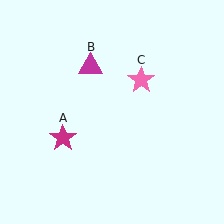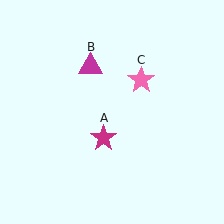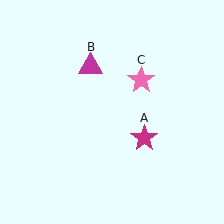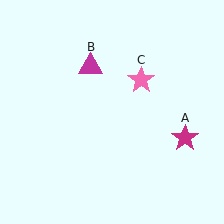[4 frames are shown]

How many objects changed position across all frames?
1 object changed position: magenta star (object A).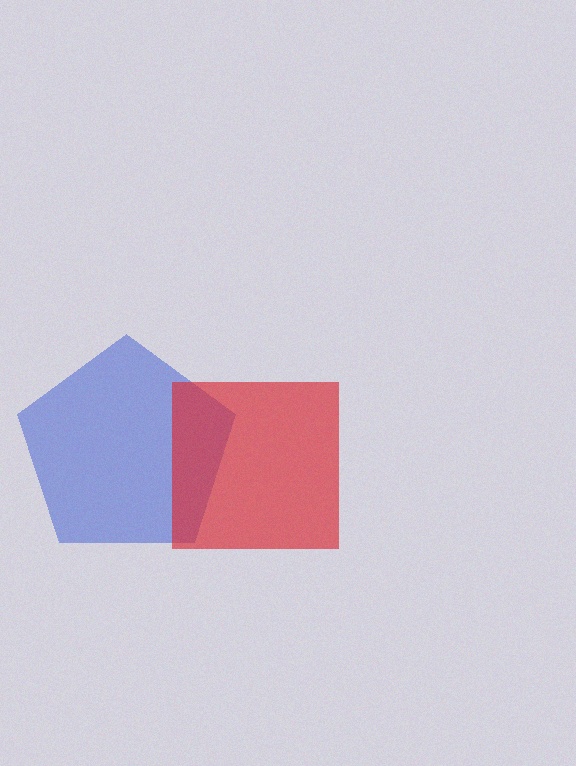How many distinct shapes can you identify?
There are 2 distinct shapes: a blue pentagon, a red square.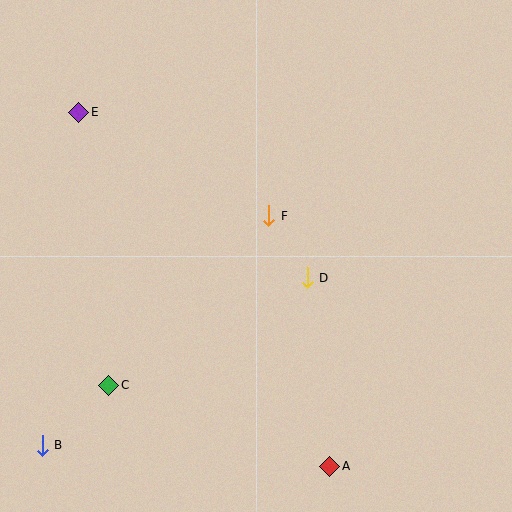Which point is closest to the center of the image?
Point F at (269, 216) is closest to the center.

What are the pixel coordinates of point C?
Point C is at (109, 385).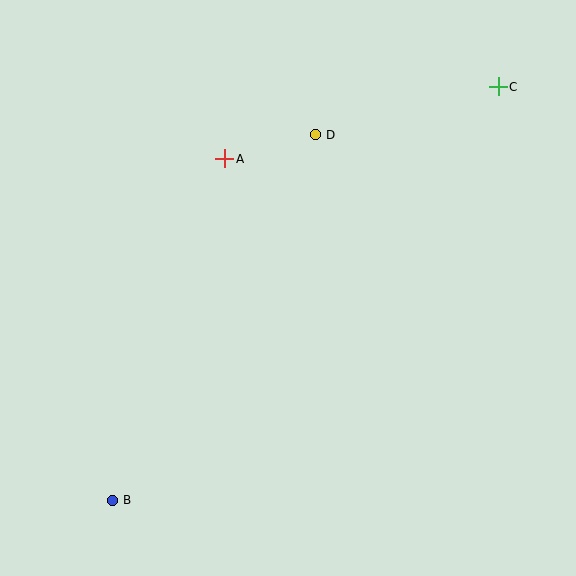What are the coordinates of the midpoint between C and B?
The midpoint between C and B is at (305, 294).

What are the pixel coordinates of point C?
Point C is at (498, 87).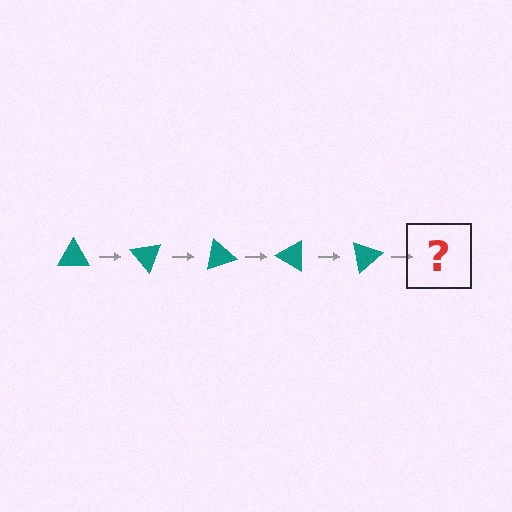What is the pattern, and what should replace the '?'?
The pattern is that the triangle rotates 50 degrees each step. The '?' should be a teal triangle rotated 250 degrees.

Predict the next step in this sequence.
The next step is a teal triangle rotated 250 degrees.